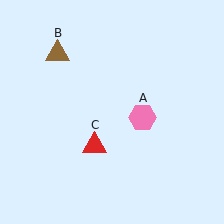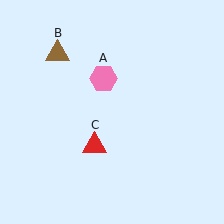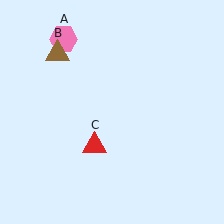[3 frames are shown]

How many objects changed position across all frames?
1 object changed position: pink hexagon (object A).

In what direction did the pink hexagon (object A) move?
The pink hexagon (object A) moved up and to the left.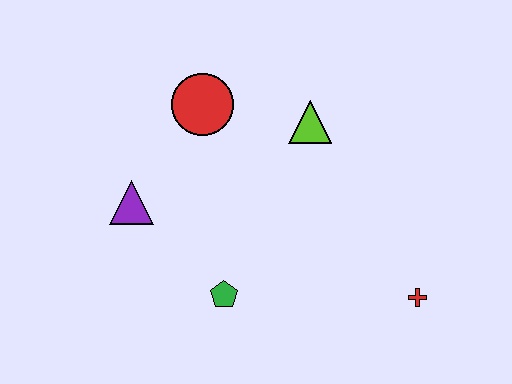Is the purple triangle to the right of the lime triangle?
No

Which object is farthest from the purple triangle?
The red cross is farthest from the purple triangle.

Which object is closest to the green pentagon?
The purple triangle is closest to the green pentagon.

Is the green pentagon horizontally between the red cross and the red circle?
Yes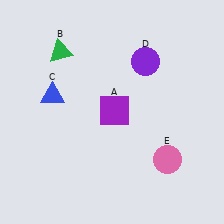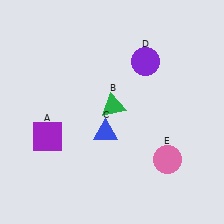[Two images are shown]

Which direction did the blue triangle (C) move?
The blue triangle (C) moved right.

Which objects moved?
The objects that moved are: the purple square (A), the green triangle (B), the blue triangle (C).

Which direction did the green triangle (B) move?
The green triangle (B) moved down.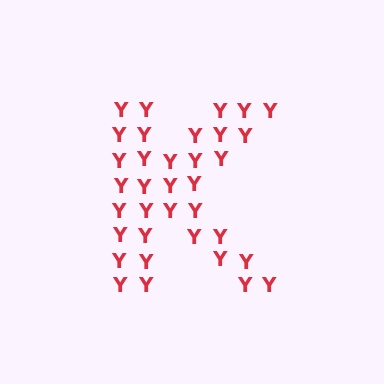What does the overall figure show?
The overall figure shows the letter K.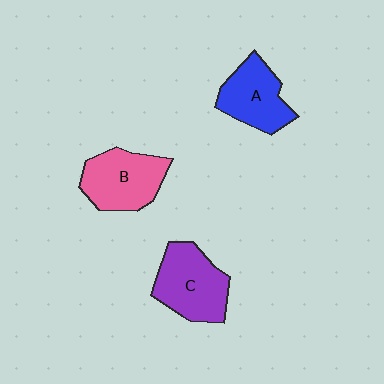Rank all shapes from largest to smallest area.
From largest to smallest: C (purple), B (pink), A (blue).